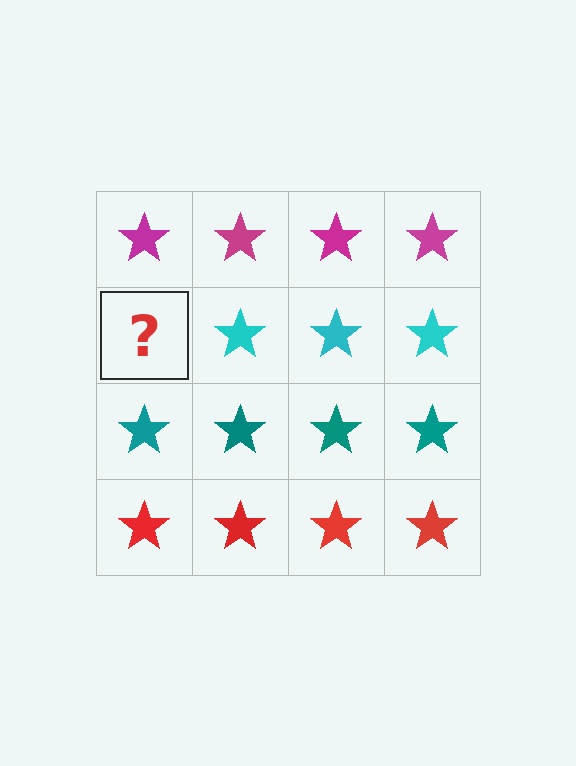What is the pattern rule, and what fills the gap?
The rule is that each row has a consistent color. The gap should be filled with a cyan star.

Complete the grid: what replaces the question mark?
The question mark should be replaced with a cyan star.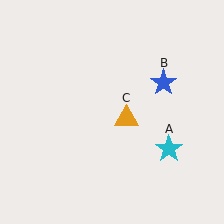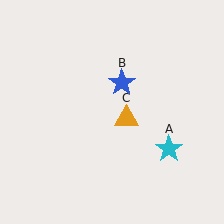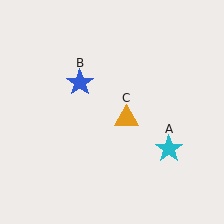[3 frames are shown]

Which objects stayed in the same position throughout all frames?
Cyan star (object A) and orange triangle (object C) remained stationary.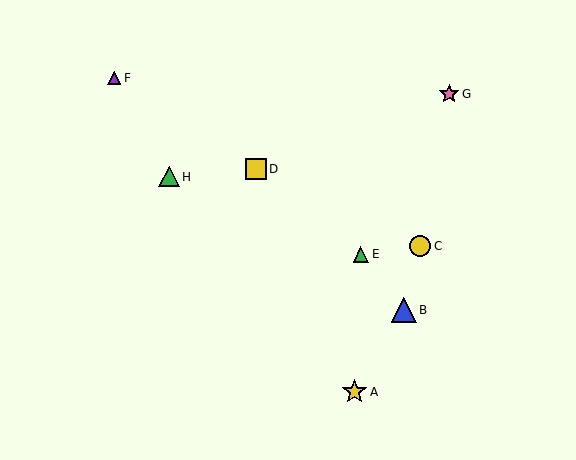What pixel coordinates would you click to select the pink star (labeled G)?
Click at (449, 94) to select the pink star G.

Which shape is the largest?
The yellow star (labeled A) is the largest.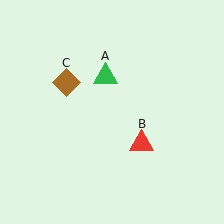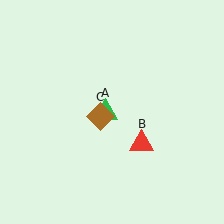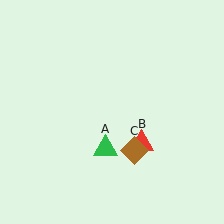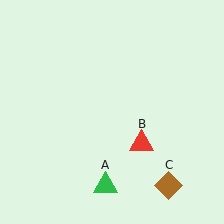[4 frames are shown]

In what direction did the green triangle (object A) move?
The green triangle (object A) moved down.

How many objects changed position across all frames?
2 objects changed position: green triangle (object A), brown diamond (object C).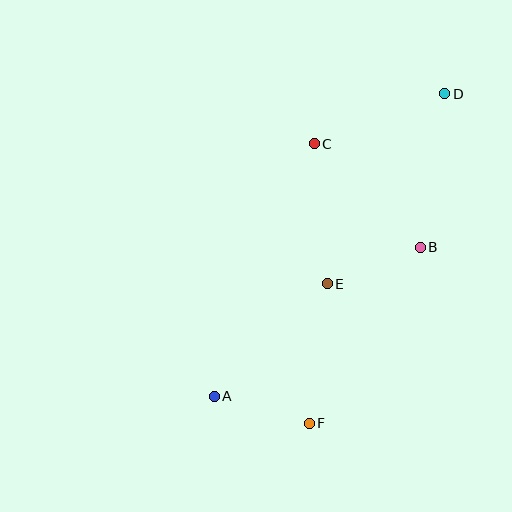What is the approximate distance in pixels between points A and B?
The distance between A and B is approximately 254 pixels.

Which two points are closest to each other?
Points A and F are closest to each other.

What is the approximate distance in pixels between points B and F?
The distance between B and F is approximately 208 pixels.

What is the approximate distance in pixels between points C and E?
The distance between C and E is approximately 141 pixels.